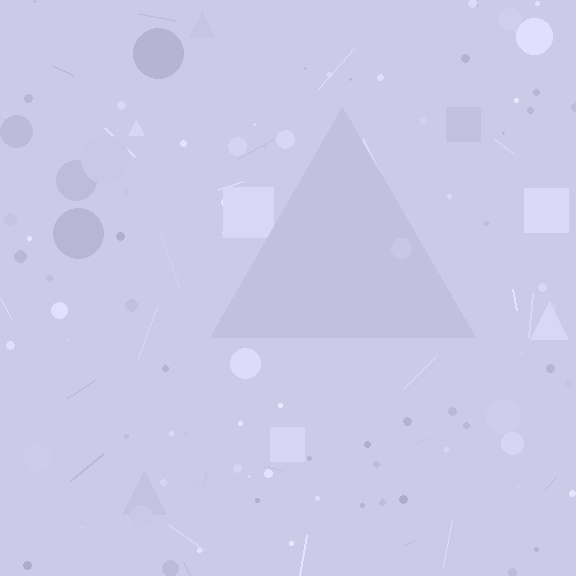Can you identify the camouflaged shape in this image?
The camouflaged shape is a triangle.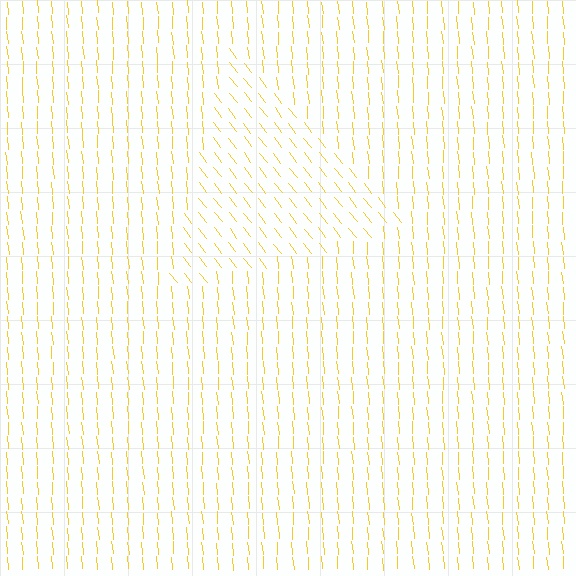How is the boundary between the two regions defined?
The boundary is defined purely by a change in line orientation (approximately 33 degrees difference). All lines are the same color and thickness.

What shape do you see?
I see a triangle.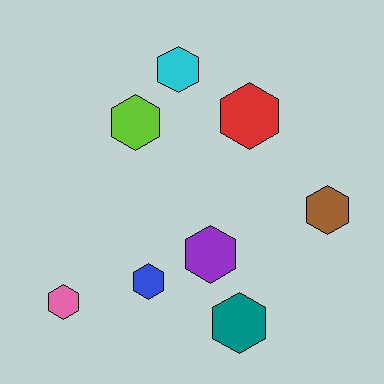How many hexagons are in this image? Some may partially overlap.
There are 8 hexagons.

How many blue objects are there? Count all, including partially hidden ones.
There is 1 blue object.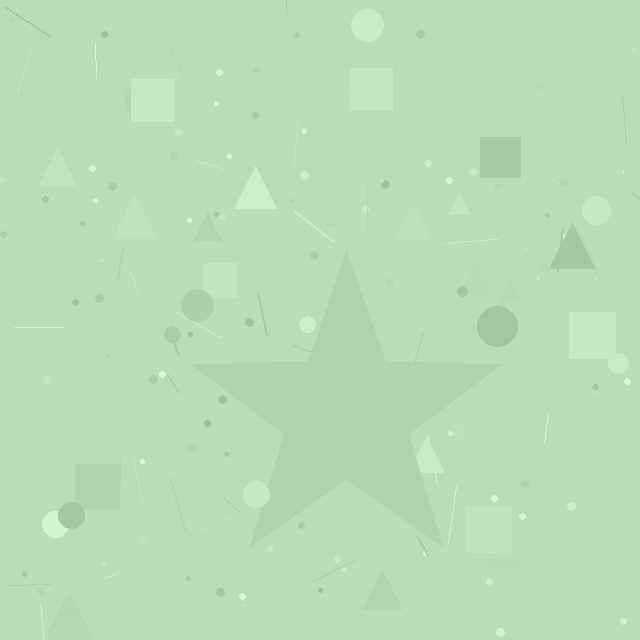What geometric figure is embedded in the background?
A star is embedded in the background.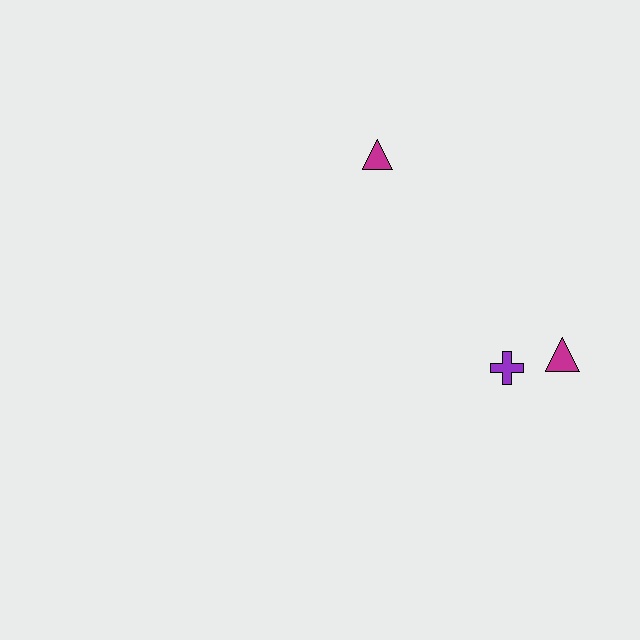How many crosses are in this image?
There is 1 cross.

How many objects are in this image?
There are 3 objects.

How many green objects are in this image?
There are no green objects.